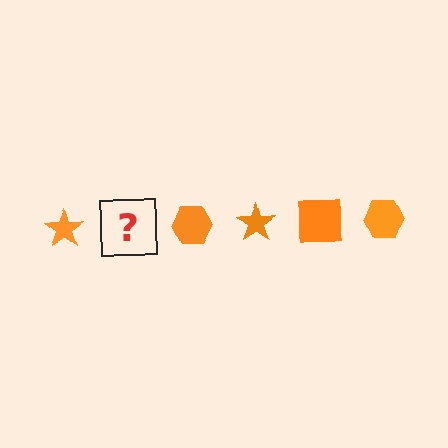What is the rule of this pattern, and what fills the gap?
The rule is that the pattern cycles through star, square, hexagon shapes in orange. The gap should be filled with an orange square.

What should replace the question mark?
The question mark should be replaced with an orange square.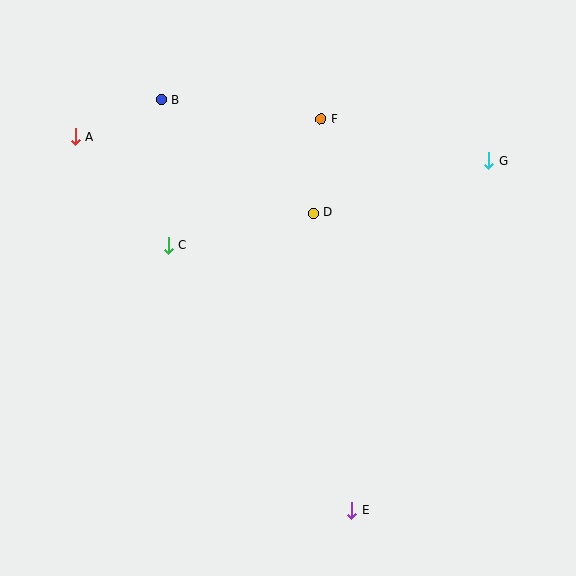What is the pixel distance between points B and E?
The distance between B and E is 453 pixels.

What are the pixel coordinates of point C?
Point C is at (168, 245).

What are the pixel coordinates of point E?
Point E is at (352, 510).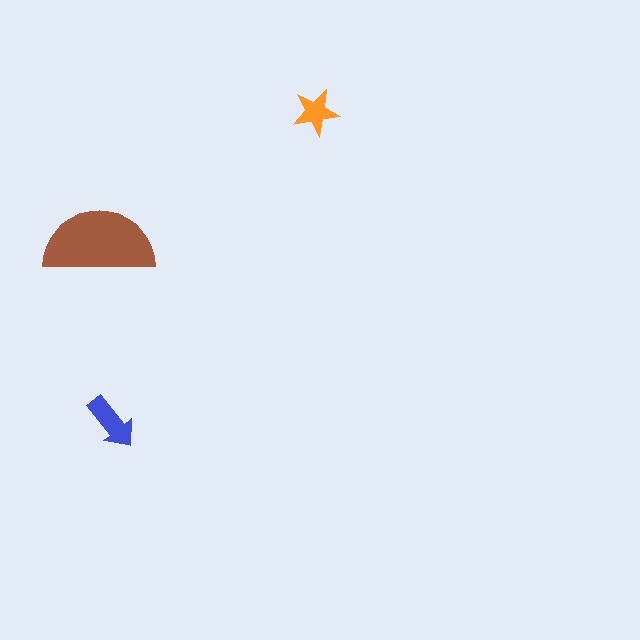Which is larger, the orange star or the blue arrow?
The blue arrow.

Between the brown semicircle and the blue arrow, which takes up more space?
The brown semicircle.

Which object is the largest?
The brown semicircle.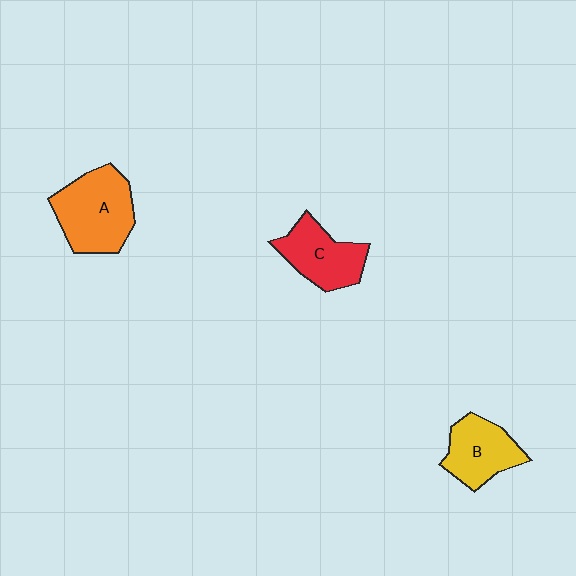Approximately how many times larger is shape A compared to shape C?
Approximately 1.3 times.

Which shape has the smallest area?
Shape B (yellow).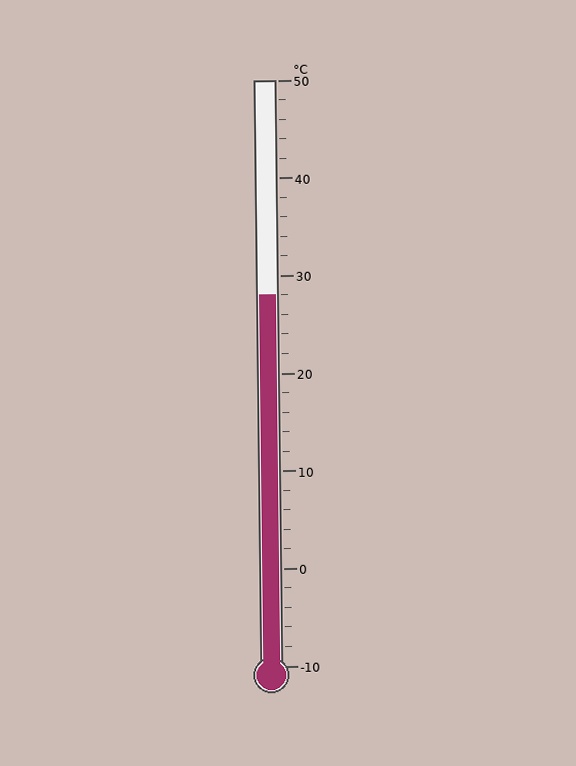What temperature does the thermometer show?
The thermometer shows approximately 28°C.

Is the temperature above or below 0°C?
The temperature is above 0°C.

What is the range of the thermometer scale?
The thermometer scale ranges from -10°C to 50°C.